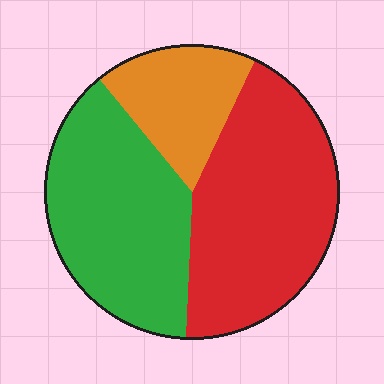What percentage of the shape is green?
Green covers 38% of the shape.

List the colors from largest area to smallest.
From largest to smallest: red, green, orange.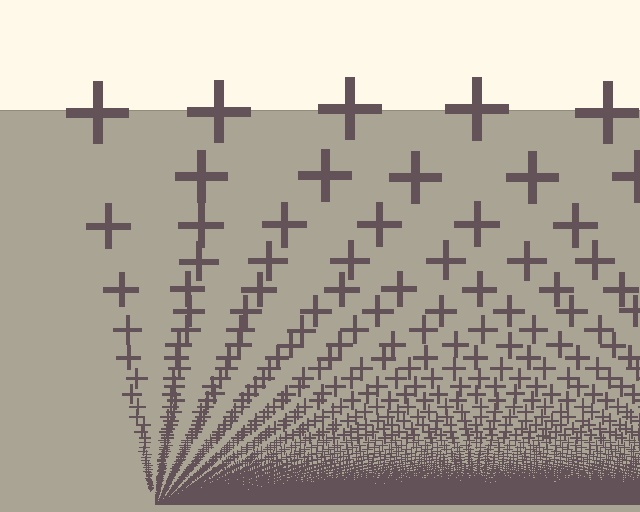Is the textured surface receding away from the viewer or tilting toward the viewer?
The surface appears to tilt toward the viewer. Texture elements get larger and sparser toward the top.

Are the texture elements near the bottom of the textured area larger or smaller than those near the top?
Smaller. The gradient is inverted — elements near the bottom are smaller and denser.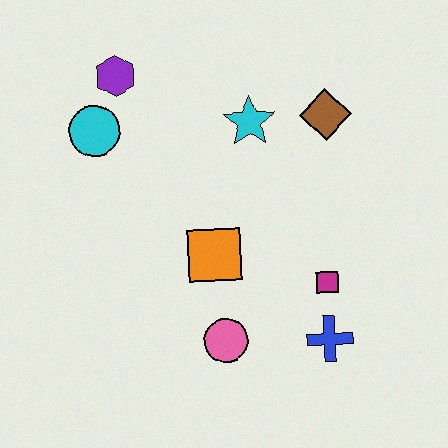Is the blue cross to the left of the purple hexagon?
No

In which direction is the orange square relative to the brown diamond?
The orange square is below the brown diamond.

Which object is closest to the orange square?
The pink circle is closest to the orange square.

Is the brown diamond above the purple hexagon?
No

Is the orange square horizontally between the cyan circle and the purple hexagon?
No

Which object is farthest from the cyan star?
The blue cross is farthest from the cyan star.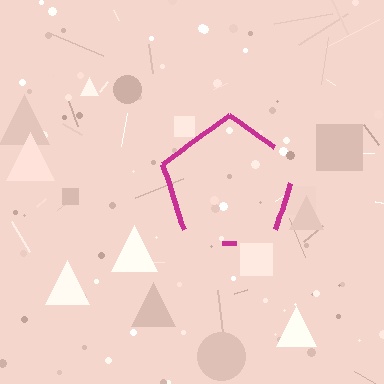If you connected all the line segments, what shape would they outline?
They would outline a pentagon.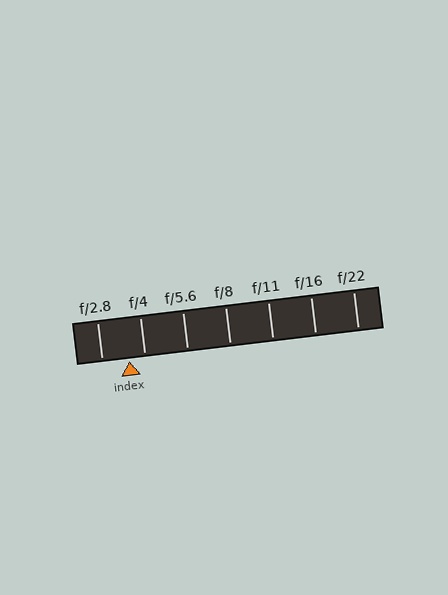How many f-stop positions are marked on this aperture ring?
There are 7 f-stop positions marked.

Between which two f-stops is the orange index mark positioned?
The index mark is between f/2.8 and f/4.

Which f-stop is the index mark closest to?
The index mark is closest to f/4.